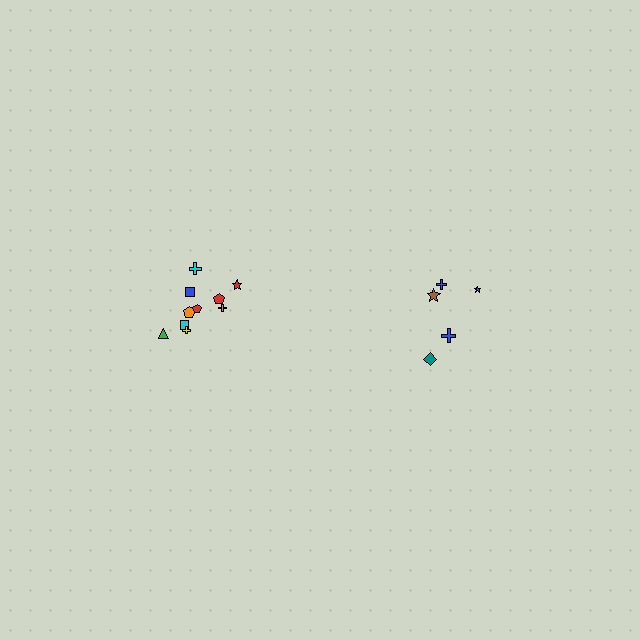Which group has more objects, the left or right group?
The left group.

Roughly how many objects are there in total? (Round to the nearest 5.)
Roughly 15 objects in total.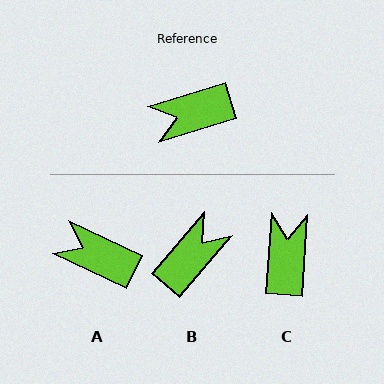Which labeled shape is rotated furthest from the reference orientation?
B, about 148 degrees away.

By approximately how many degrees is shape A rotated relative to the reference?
Approximately 42 degrees clockwise.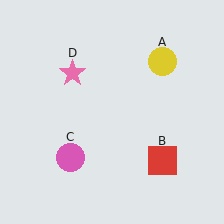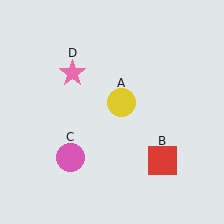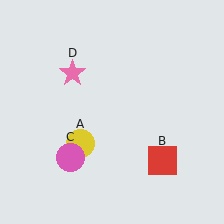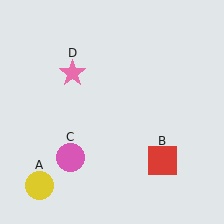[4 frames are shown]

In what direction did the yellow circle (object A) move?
The yellow circle (object A) moved down and to the left.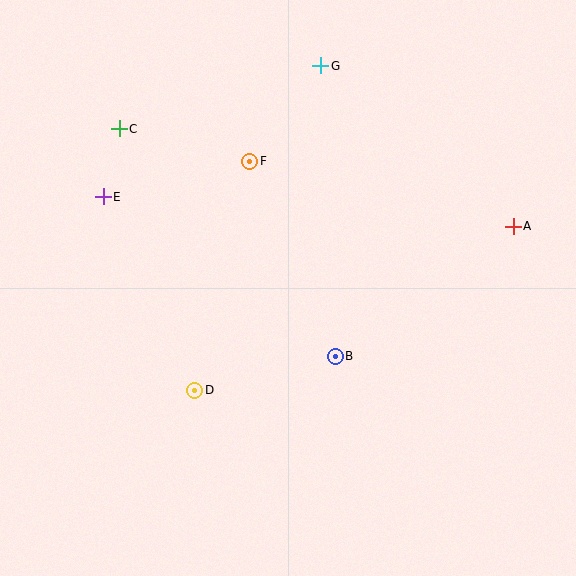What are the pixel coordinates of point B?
Point B is at (335, 356).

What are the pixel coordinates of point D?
Point D is at (195, 390).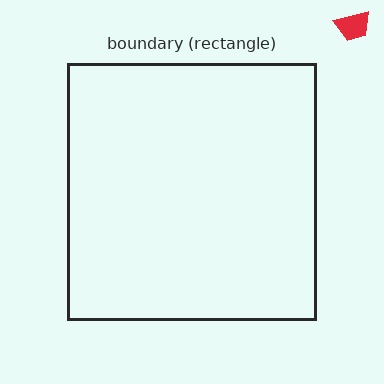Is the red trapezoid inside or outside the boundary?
Outside.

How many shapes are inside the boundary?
0 inside, 1 outside.